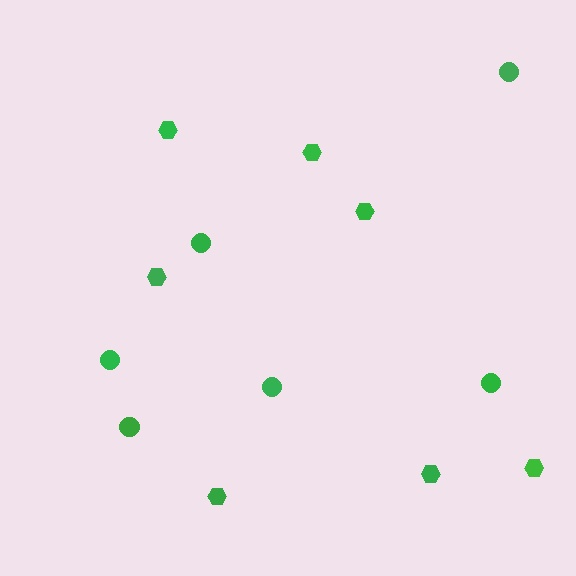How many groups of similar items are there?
There are 2 groups: one group of circles (6) and one group of hexagons (7).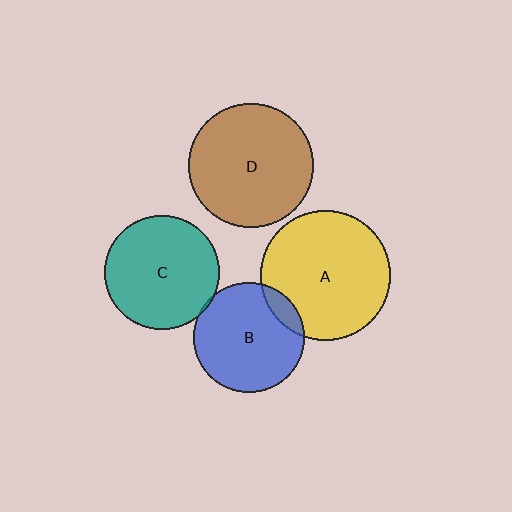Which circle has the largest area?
Circle A (yellow).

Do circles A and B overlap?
Yes.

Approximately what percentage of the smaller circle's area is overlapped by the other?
Approximately 10%.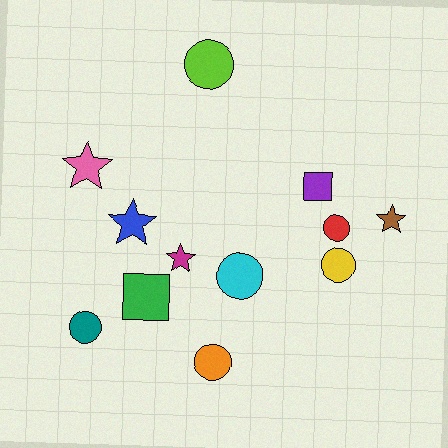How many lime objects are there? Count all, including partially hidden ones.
There is 1 lime object.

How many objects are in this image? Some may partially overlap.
There are 12 objects.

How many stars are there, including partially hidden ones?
There are 4 stars.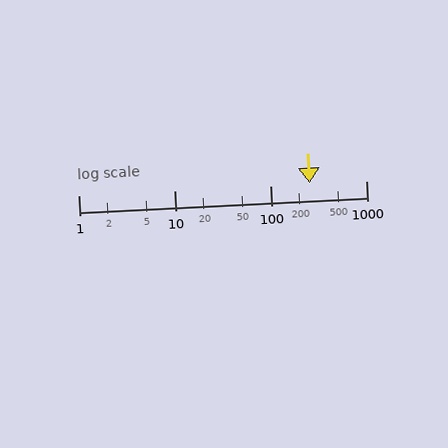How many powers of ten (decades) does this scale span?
The scale spans 3 decades, from 1 to 1000.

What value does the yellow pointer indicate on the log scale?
The pointer indicates approximately 260.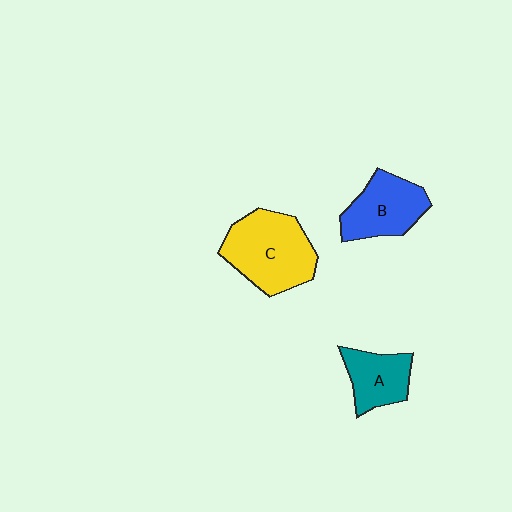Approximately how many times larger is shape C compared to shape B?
Approximately 1.4 times.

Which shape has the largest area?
Shape C (yellow).